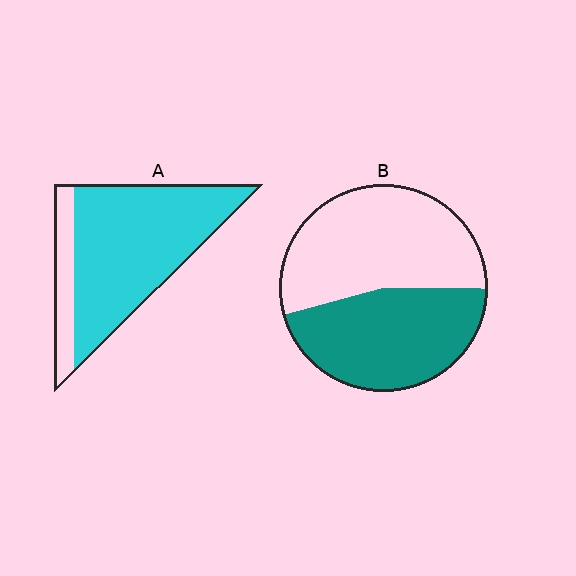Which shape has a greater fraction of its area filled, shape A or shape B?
Shape A.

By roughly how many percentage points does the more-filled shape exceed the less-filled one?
By roughly 35 percentage points (A over B).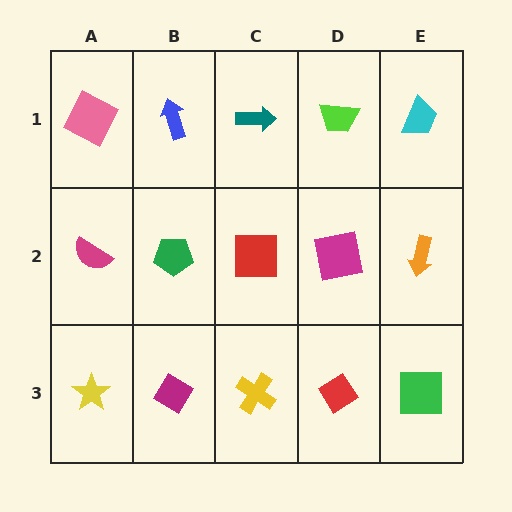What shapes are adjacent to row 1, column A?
A magenta semicircle (row 2, column A), a blue arrow (row 1, column B).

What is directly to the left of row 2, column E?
A magenta square.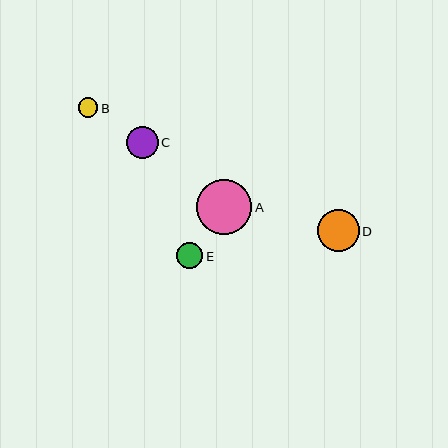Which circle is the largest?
Circle A is the largest with a size of approximately 55 pixels.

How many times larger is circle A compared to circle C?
Circle A is approximately 1.7 times the size of circle C.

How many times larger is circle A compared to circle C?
Circle A is approximately 1.7 times the size of circle C.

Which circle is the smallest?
Circle B is the smallest with a size of approximately 19 pixels.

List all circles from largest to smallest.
From largest to smallest: A, D, C, E, B.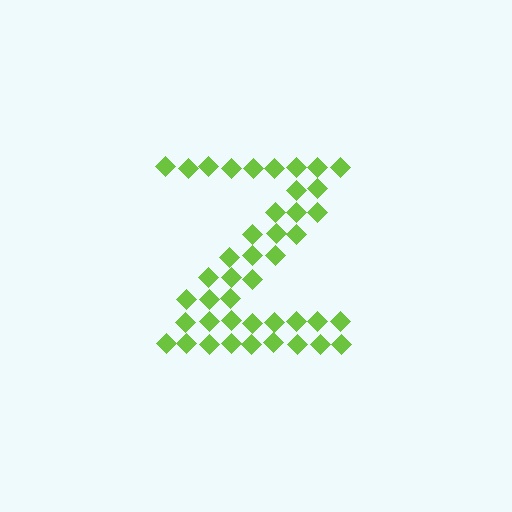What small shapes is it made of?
It is made of small diamonds.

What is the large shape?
The large shape is the letter Z.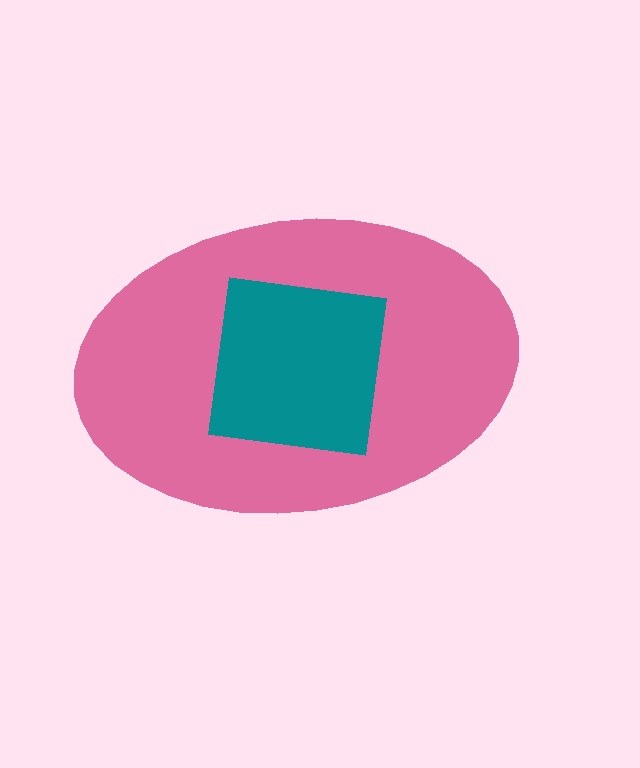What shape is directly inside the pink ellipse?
The teal square.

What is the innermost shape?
The teal square.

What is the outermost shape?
The pink ellipse.